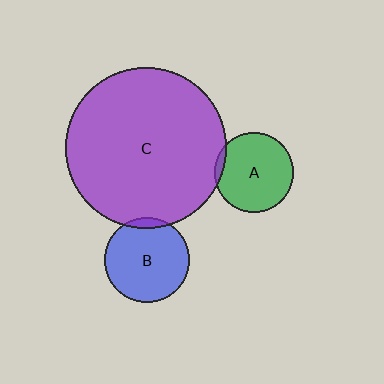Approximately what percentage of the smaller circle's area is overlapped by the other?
Approximately 5%.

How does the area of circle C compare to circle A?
Approximately 4.1 times.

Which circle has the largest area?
Circle C (purple).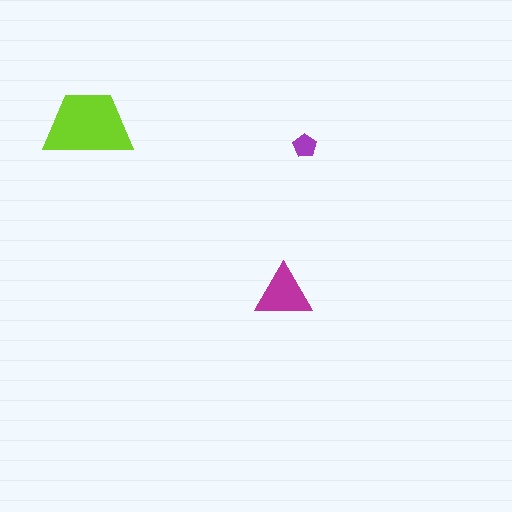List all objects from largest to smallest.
The lime trapezoid, the magenta triangle, the purple pentagon.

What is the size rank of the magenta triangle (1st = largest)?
2nd.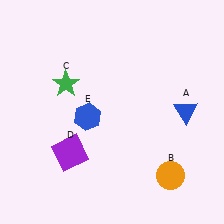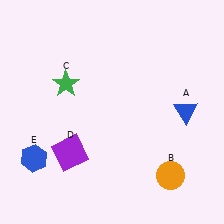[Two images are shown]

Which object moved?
The blue hexagon (E) moved left.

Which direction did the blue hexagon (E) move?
The blue hexagon (E) moved left.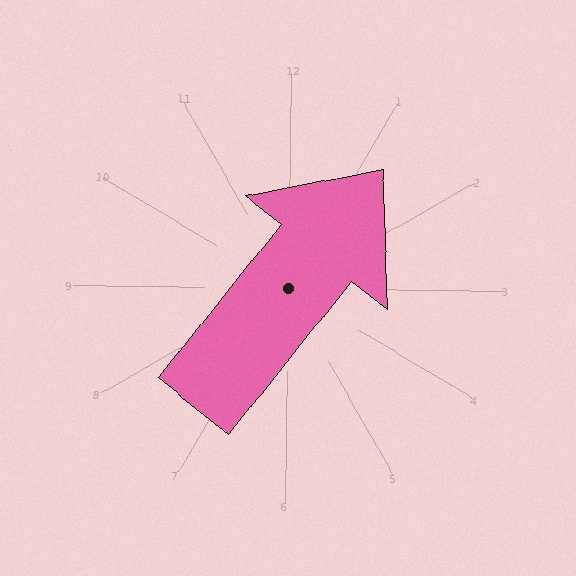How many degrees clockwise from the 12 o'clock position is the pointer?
Approximately 38 degrees.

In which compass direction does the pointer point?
Northeast.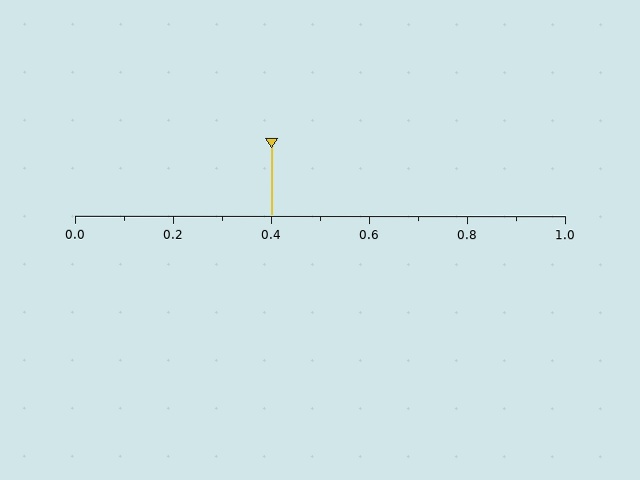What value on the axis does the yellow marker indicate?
The marker indicates approximately 0.4.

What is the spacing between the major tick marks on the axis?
The major ticks are spaced 0.2 apart.